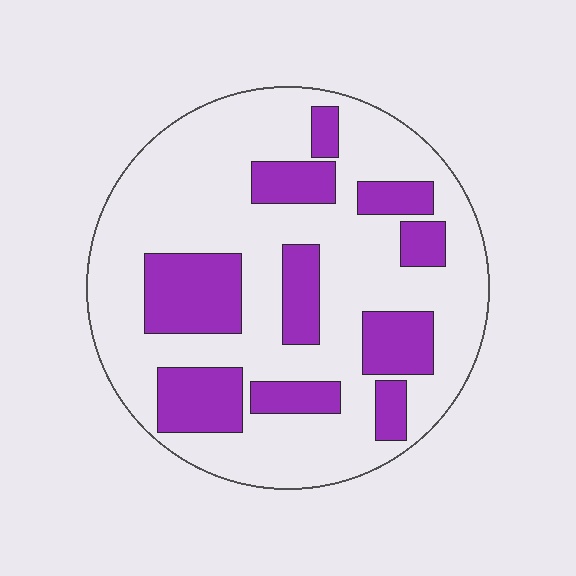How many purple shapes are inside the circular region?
10.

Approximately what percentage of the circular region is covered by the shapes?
Approximately 30%.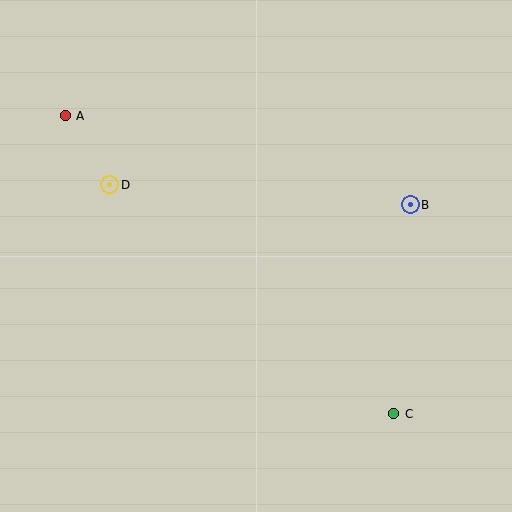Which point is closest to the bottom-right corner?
Point C is closest to the bottom-right corner.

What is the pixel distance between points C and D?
The distance between C and D is 365 pixels.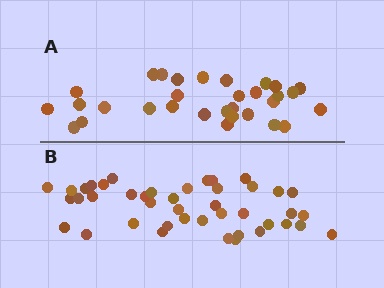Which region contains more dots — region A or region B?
Region B (the bottom region) has more dots.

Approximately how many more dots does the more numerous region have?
Region B has roughly 12 or so more dots than region A.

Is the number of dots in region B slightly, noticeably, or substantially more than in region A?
Region B has noticeably more, but not dramatically so. The ratio is roughly 1.4 to 1.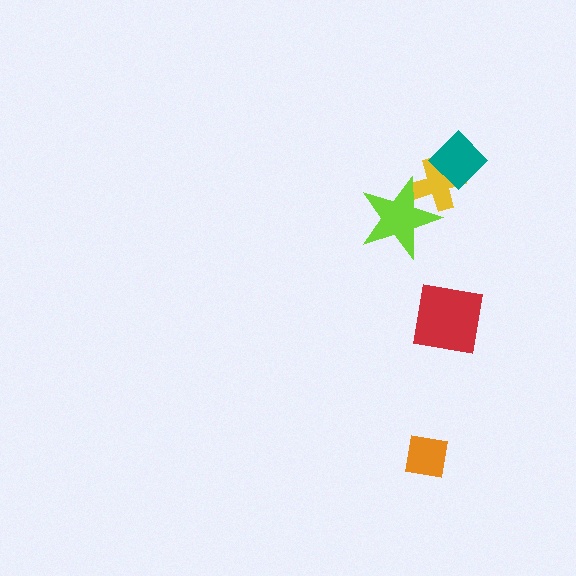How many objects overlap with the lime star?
1 object overlaps with the lime star.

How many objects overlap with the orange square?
0 objects overlap with the orange square.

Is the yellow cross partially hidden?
Yes, it is partially covered by another shape.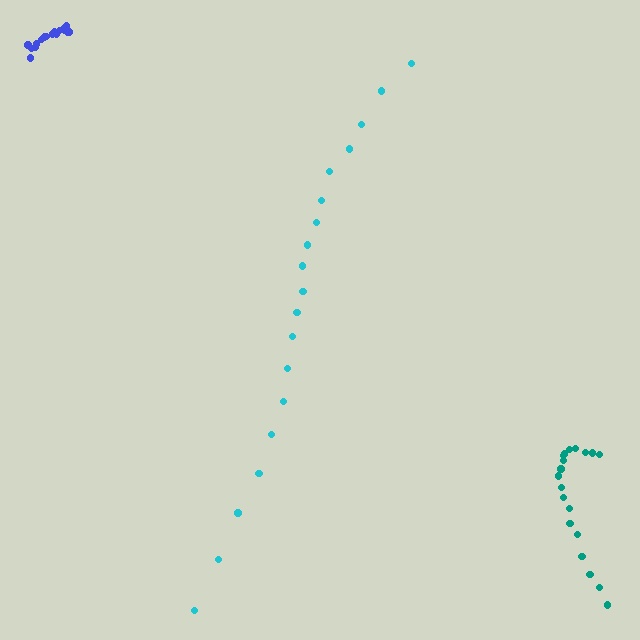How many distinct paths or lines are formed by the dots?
There are 3 distinct paths.